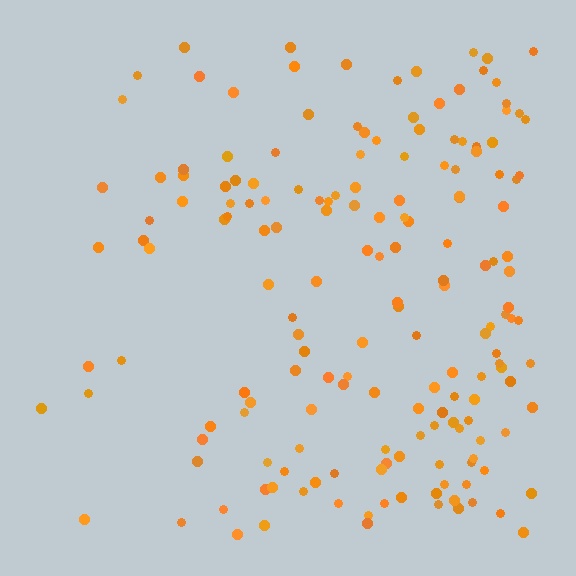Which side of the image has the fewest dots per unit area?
The left.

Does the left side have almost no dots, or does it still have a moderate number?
Still a moderate number, just noticeably fewer than the right.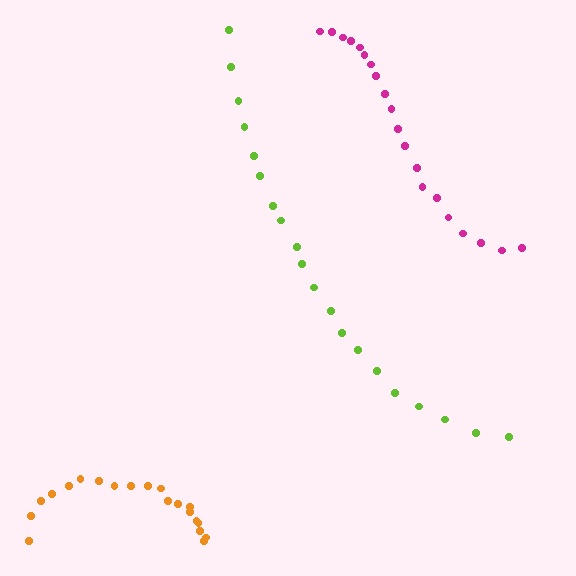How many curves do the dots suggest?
There are 3 distinct paths.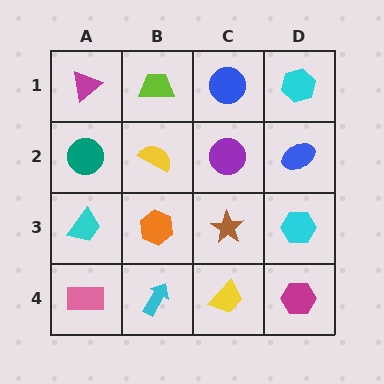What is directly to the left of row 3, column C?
An orange hexagon.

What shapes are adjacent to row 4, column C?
A brown star (row 3, column C), a cyan arrow (row 4, column B), a magenta hexagon (row 4, column D).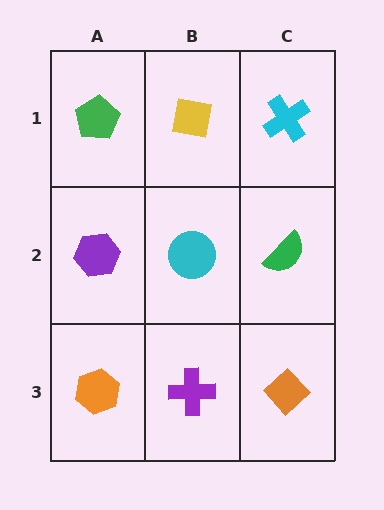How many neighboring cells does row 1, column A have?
2.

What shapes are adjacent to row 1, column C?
A green semicircle (row 2, column C), a yellow square (row 1, column B).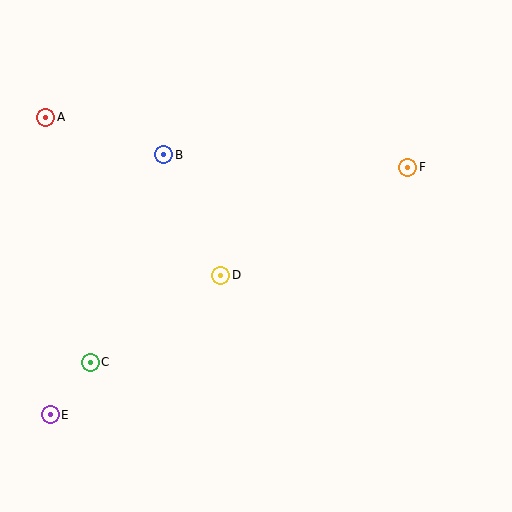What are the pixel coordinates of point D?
Point D is at (221, 275).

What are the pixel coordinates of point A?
Point A is at (46, 117).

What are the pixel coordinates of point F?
Point F is at (408, 167).